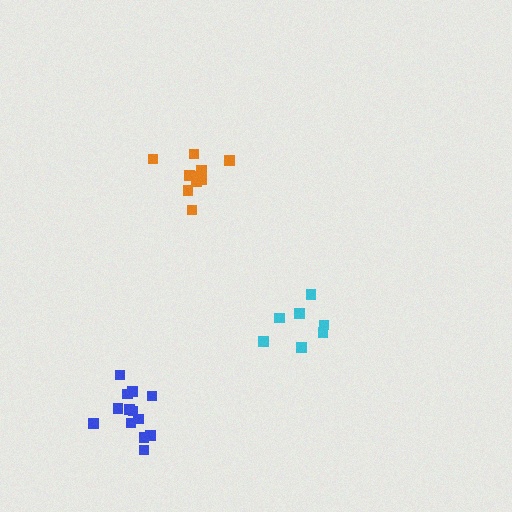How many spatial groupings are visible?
There are 3 spatial groupings.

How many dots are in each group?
Group 1: 7 dots, Group 2: 10 dots, Group 3: 13 dots (30 total).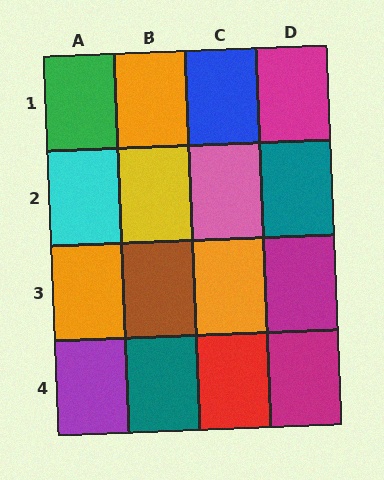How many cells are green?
1 cell is green.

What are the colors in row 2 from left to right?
Cyan, yellow, pink, teal.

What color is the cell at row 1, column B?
Orange.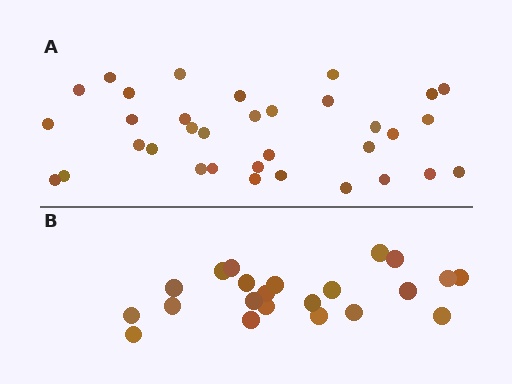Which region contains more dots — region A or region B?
Region A (the top region) has more dots.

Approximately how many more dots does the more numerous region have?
Region A has roughly 12 or so more dots than region B.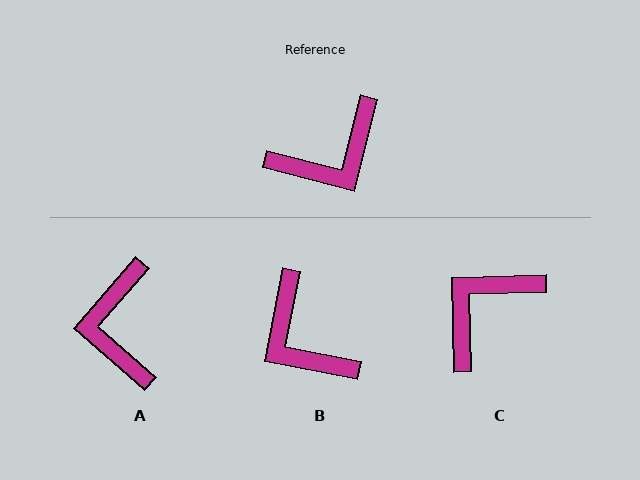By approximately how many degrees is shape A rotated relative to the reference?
Approximately 117 degrees clockwise.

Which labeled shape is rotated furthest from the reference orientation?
C, about 164 degrees away.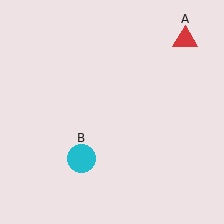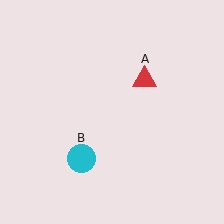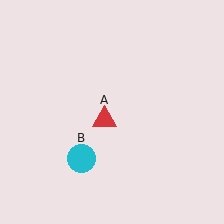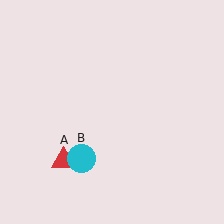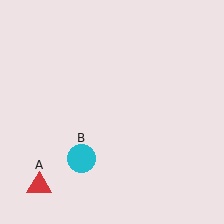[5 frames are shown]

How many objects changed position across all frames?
1 object changed position: red triangle (object A).